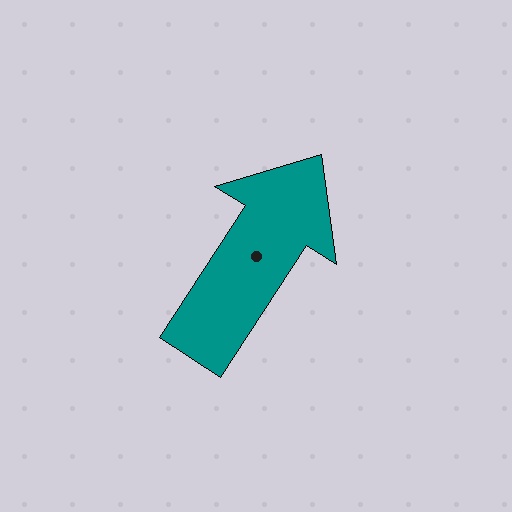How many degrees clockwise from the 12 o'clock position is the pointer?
Approximately 33 degrees.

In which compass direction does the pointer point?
Northeast.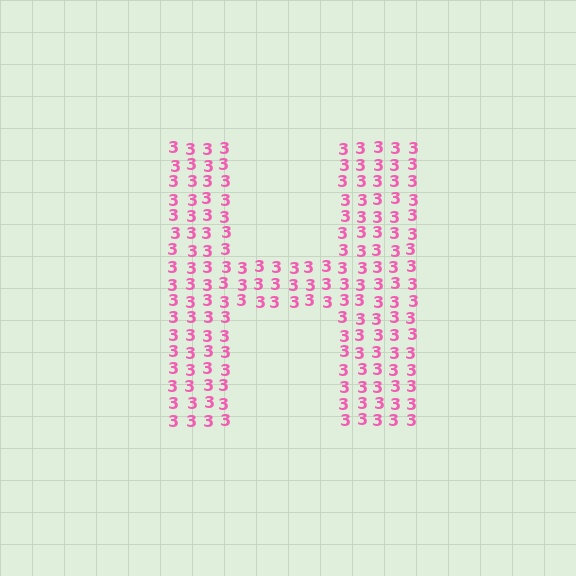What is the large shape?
The large shape is the letter H.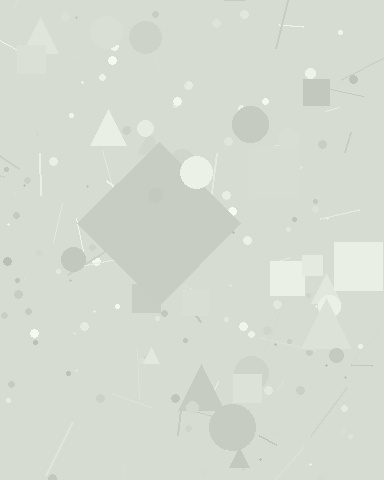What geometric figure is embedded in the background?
A diamond is embedded in the background.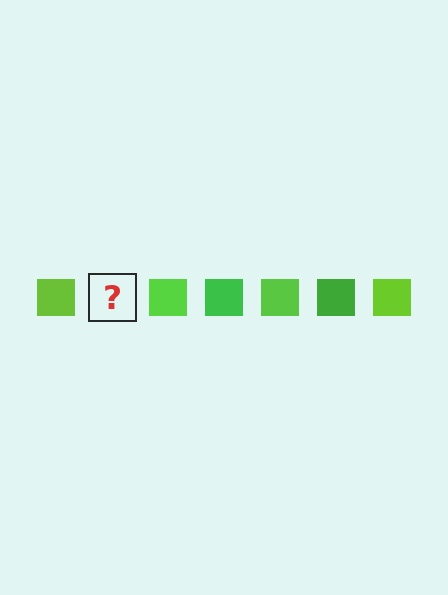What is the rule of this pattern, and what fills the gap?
The rule is that the pattern cycles through lime, green squares. The gap should be filled with a green square.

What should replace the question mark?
The question mark should be replaced with a green square.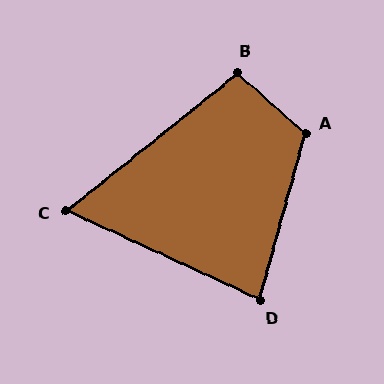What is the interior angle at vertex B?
Approximately 99 degrees (obtuse).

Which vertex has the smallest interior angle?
C, at approximately 64 degrees.